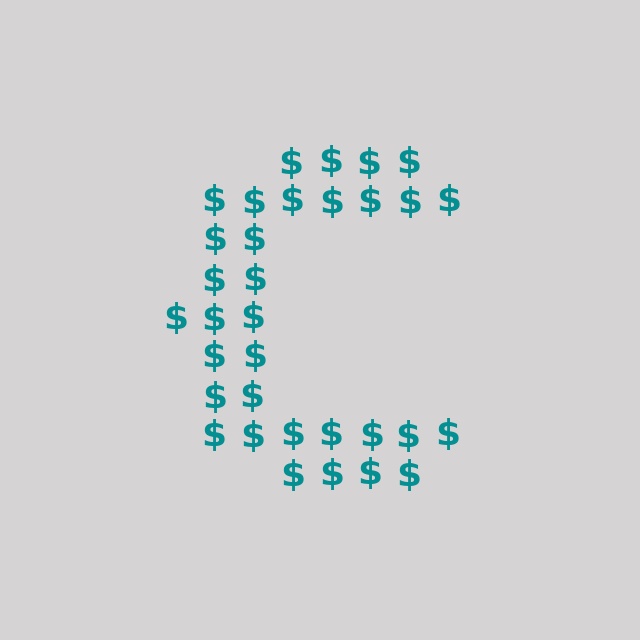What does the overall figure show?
The overall figure shows the letter C.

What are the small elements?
The small elements are dollar signs.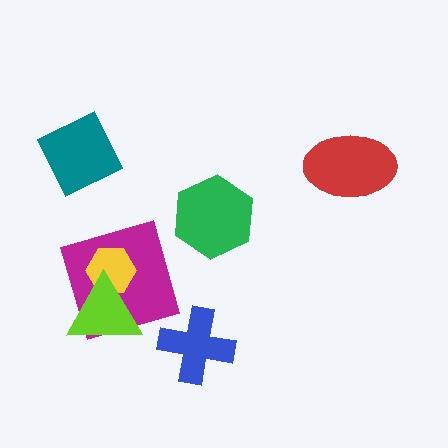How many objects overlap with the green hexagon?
0 objects overlap with the green hexagon.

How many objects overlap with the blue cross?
0 objects overlap with the blue cross.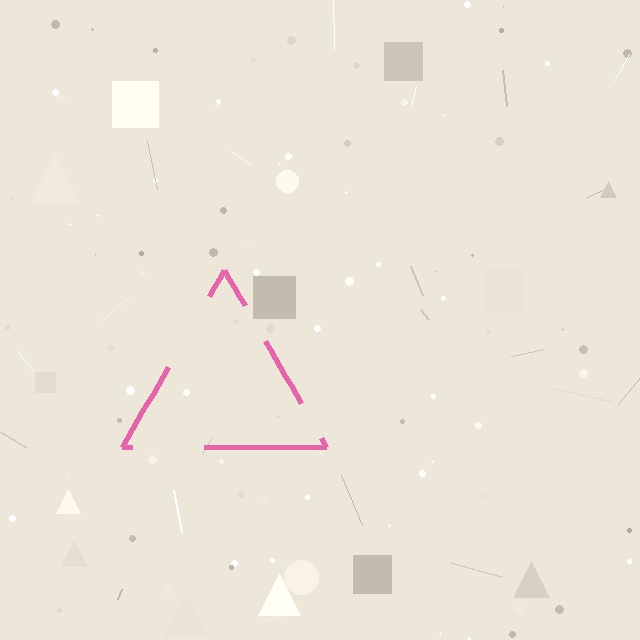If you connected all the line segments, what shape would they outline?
They would outline a triangle.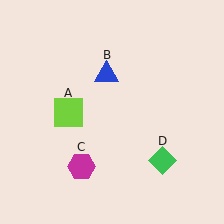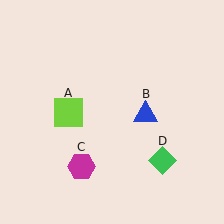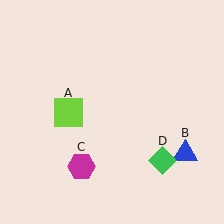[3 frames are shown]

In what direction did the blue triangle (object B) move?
The blue triangle (object B) moved down and to the right.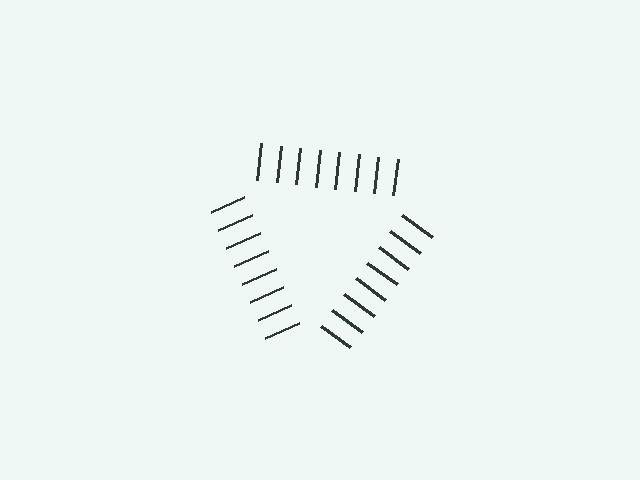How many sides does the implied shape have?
3 sides — the line-ends trace a triangle.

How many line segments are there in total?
24 — 8 along each of the 3 edges.